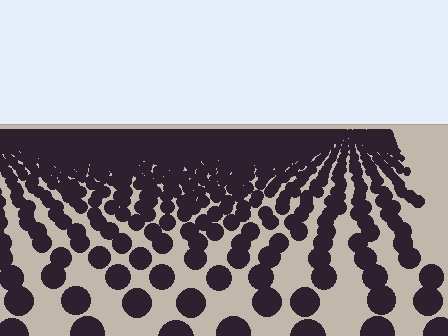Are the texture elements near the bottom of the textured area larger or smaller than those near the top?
Larger. Near the bottom, elements are closer to the viewer and appear at a bigger on-screen size.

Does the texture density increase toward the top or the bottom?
Density increases toward the top.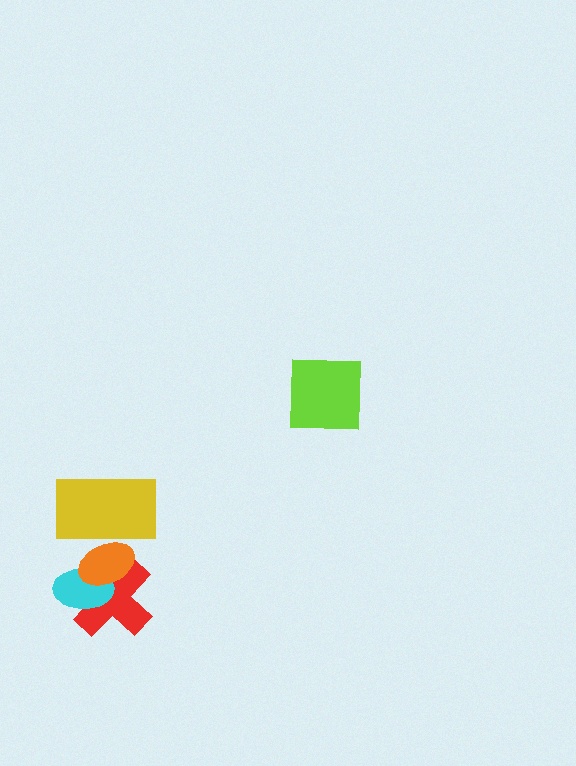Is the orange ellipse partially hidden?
Yes, it is partially covered by another shape.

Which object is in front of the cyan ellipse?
The orange ellipse is in front of the cyan ellipse.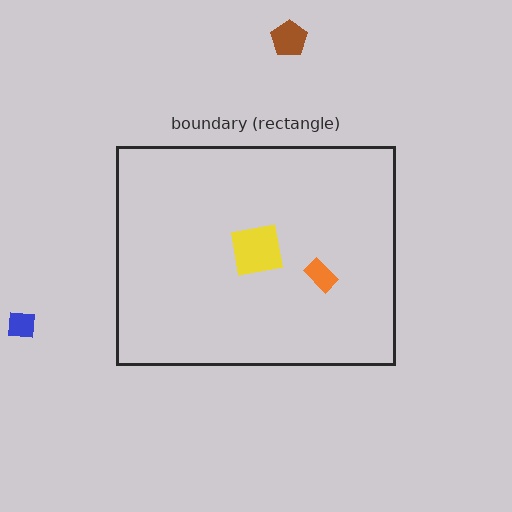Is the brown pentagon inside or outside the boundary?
Outside.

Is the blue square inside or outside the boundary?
Outside.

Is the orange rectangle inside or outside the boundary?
Inside.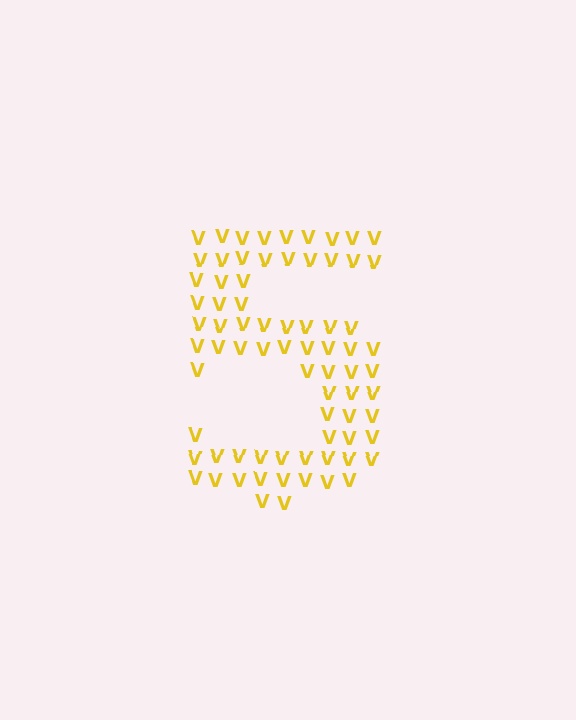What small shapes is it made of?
It is made of small letter V's.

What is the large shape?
The large shape is the digit 5.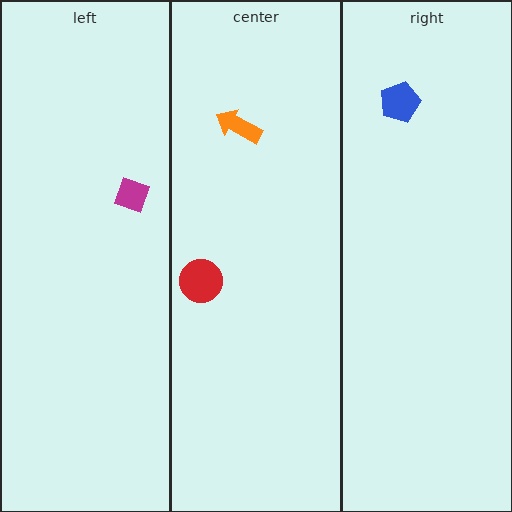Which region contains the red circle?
The center region.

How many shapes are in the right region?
1.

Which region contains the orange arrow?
The center region.